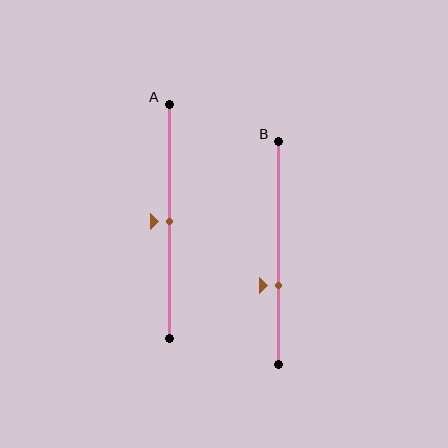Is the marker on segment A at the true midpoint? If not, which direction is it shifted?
Yes, the marker on segment A is at the true midpoint.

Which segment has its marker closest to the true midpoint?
Segment A has its marker closest to the true midpoint.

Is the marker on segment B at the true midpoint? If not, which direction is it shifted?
No, the marker on segment B is shifted downward by about 15% of the segment length.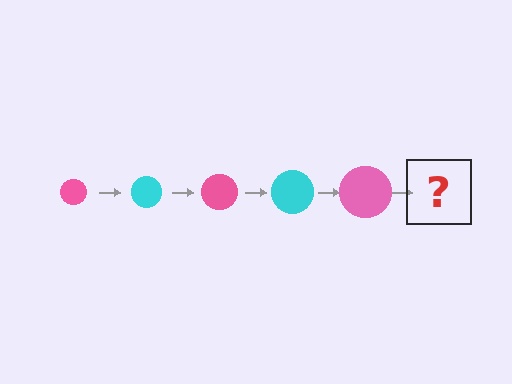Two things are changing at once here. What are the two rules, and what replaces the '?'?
The two rules are that the circle grows larger each step and the color cycles through pink and cyan. The '?' should be a cyan circle, larger than the previous one.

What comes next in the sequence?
The next element should be a cyan circle, larger than the previous one.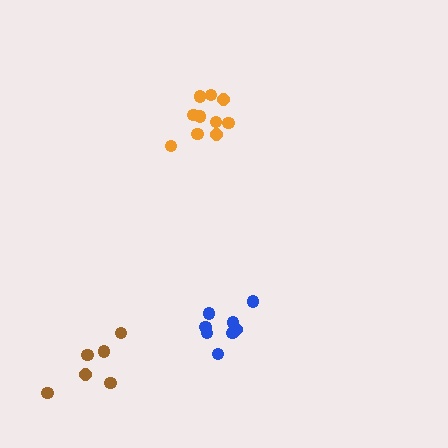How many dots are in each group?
Group 1: 8 dots, Group 2: 6 dots, Group 3: 10 dots (24 total).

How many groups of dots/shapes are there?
There are 3 groups.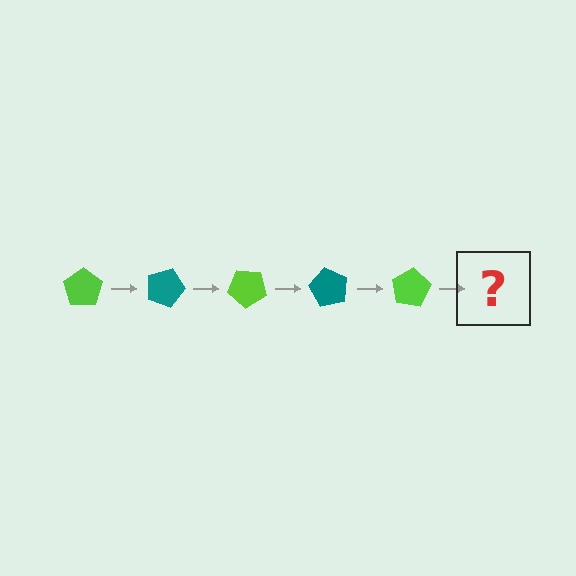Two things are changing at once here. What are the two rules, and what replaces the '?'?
The two rules are that it rotates 20 degrees each step and the color cycles through lime and teal. The '?' should be a teal pentagon, rotated 100 degrees from the start.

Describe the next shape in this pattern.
It should be a teal pentagon, rotated 100 degrees from the start.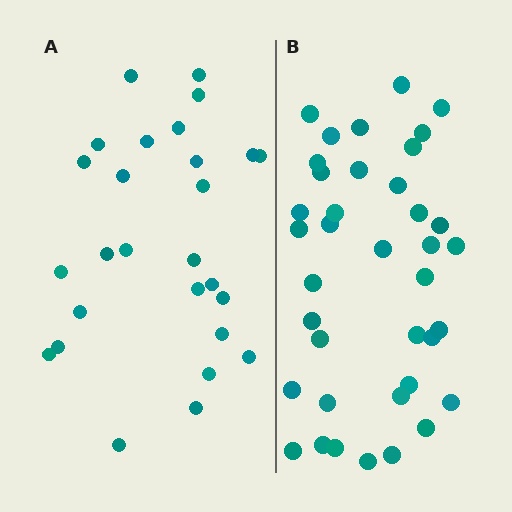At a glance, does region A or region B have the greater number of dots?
Region B (the right region) has more dots.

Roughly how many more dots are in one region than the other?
Region B has roughly 12 or so more dots than region A.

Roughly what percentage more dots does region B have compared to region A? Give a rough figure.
About 40% more.